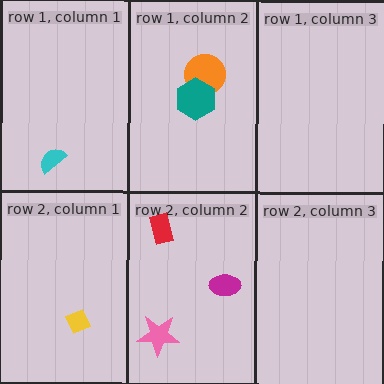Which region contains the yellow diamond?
The row 2, column 1 region.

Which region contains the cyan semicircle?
The row 1, column 1 region.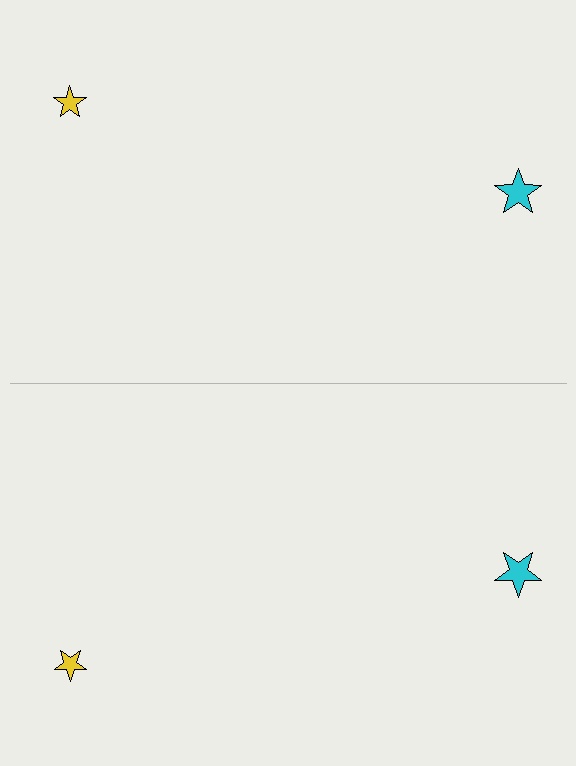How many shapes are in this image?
There are 4 shapes in this image.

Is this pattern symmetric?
Yes, this pattern has bilateral (reflection) symmetry.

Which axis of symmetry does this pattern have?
The pattern has a horizontal axis of symmetry running through the center of the image.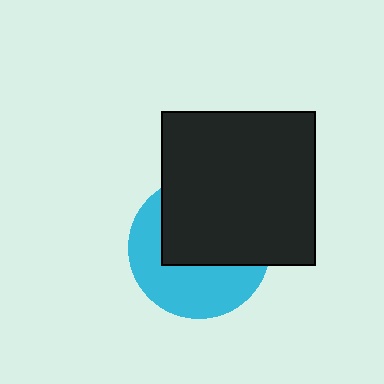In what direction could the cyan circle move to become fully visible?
The cyan circle could move down. That would shift it out from behind the black square entirely.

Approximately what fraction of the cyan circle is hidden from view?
Roughly 53% of the cyan circle is hidden behind the black square.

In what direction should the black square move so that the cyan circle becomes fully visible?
The black square should move up. That is the shortest direction to clear the overlap and leave the cyan circle fully visible.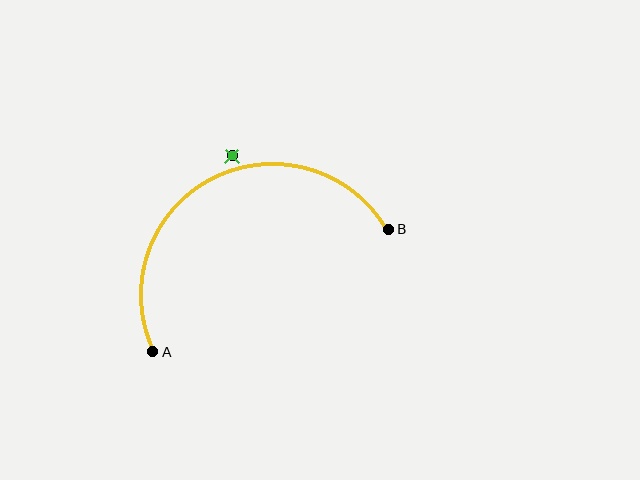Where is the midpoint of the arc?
The arc midpoint is the point on the curve farthest from the straight line joining A and B. It sits above that line.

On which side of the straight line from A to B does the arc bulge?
The arc bulges above the straight line connecting A and B.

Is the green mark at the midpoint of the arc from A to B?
No — the green mark does not lie on the arc at all. It sits slightly outside the curve.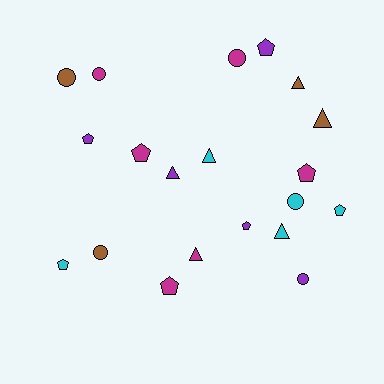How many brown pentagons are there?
There are no brown pentagons.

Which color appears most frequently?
Magenta, with 6 objects.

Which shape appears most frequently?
Pentagon, with 8 objects.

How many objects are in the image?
There are 20 objects.